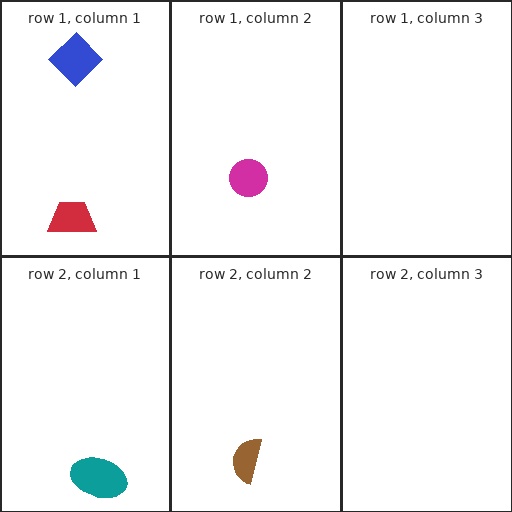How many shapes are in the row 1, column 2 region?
1.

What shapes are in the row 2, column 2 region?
The brown semicircle.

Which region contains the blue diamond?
The row 1, column 1 region.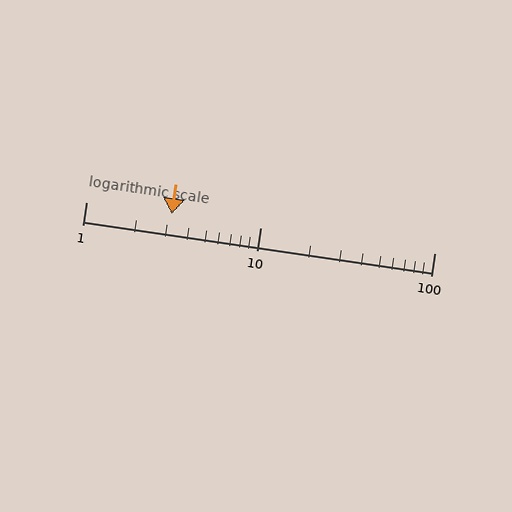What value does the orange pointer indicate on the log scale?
The pointer indicates approximately 3.1.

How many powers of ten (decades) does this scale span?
The scale spans 2 decades, from 1 to 100.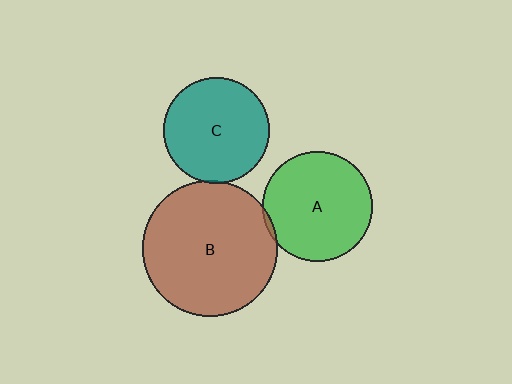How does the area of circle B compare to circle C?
Approximately 1.6 times.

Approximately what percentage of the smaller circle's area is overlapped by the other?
Approximately 5%.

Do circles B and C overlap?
Yes.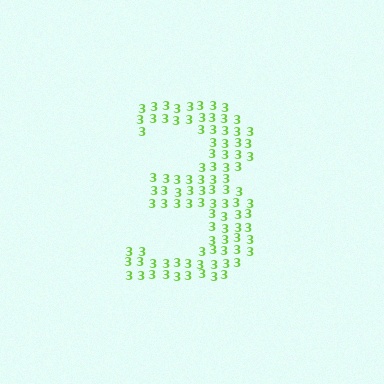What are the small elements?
The small elements are digit 3's.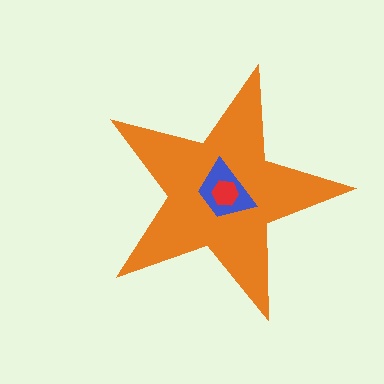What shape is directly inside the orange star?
The blue trapezoid.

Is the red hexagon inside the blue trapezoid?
Yes.